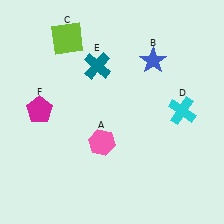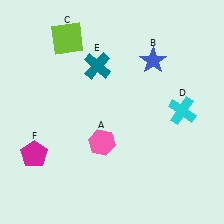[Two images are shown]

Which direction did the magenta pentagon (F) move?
The magenta pentagon (F) moved down.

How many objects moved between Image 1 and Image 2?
1 object moved between the two images.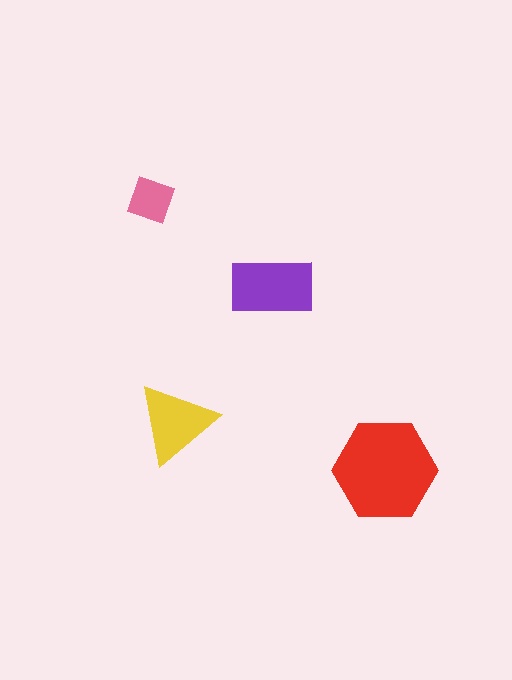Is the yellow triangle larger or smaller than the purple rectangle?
Smaller.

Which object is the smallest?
The pink diamond.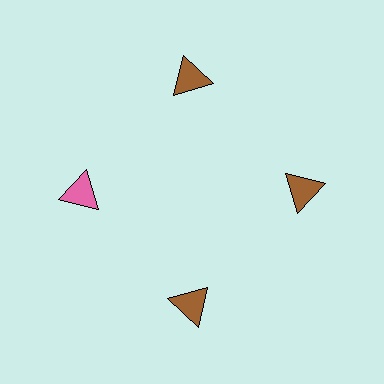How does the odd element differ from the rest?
It has a different color: pink instead of brown.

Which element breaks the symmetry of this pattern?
The pink triangle at roughly the 9 o'clock position breaks the symmetry. All other shapes are brown triangles.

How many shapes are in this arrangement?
There are 4 shapes arranged in a ring pattern.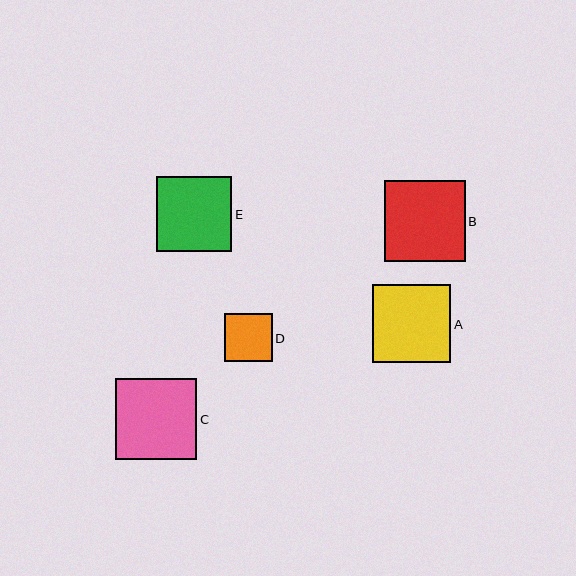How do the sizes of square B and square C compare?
Square B and square C are approximately the same size.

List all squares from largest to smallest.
From largest to smallest: B, C, A, E, D.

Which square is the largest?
Square B is the largest with a size of approximately 81 pixels.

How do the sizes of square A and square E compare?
Square A and square E are approximately the same size.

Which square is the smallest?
Square D is the smallest with a size of approximately 47 pixels.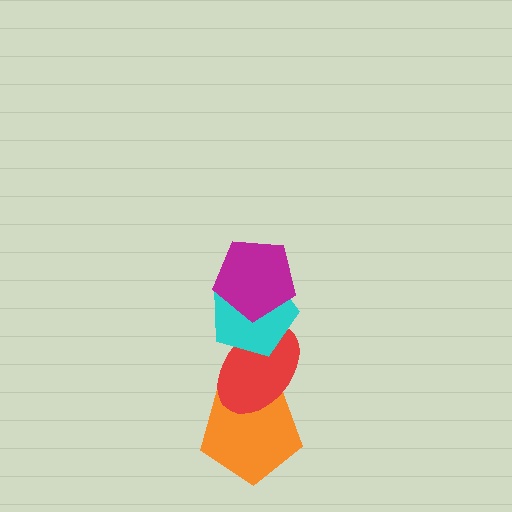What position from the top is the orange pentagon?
The orange pentagon is 4th from the top.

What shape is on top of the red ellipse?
The cyan pentagon is on top of the red ellipse.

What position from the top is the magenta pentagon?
The magenta pentagon is 1st from the top.